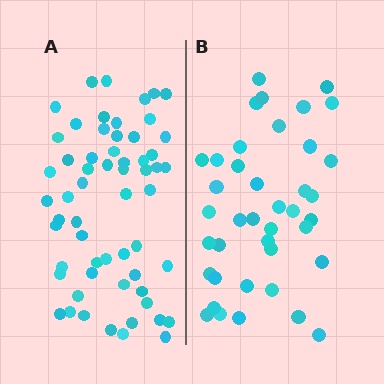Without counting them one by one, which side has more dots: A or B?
Region A (the left region) has more dots.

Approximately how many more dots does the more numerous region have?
Region A has approximately 20 more dots than region B.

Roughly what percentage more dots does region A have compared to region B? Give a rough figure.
About 50% more.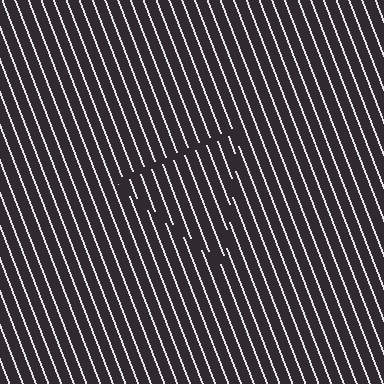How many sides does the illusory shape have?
3 sides — the line-ends trace a triangle.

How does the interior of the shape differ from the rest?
The interior of the shape contains the same grating, shifted by half a period — the contour is defined by the phase discontinuity where line-ends from the inner and outer gratings abut.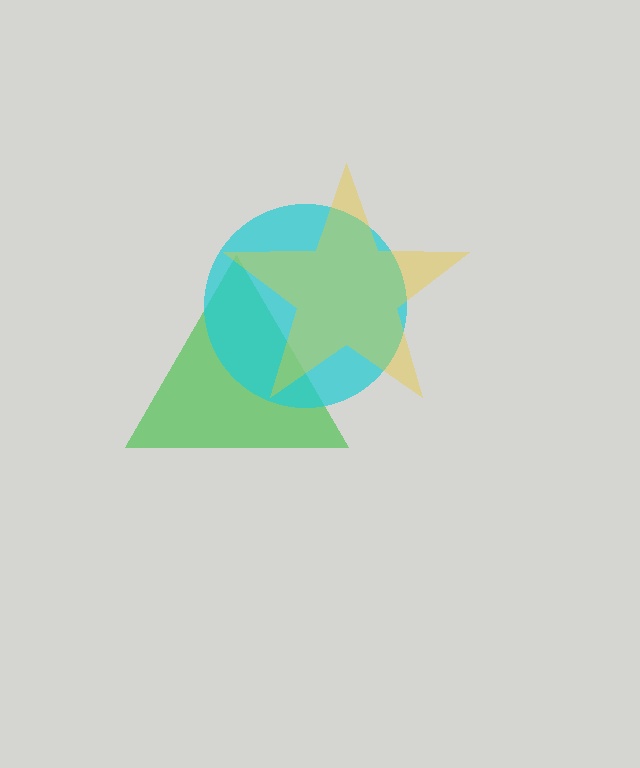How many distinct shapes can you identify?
There are 3 distinct shapes: a green triangle, a cyan circle, a yellow star.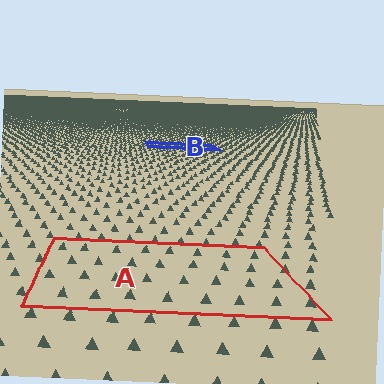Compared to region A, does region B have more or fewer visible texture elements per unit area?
Region B has more texture elements per unit area — they are packed more densely because it is farther away.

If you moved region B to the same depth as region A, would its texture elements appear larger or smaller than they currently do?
They would appear larger. At a closer depth, the same texture elements are projected at a bigger on-screen size.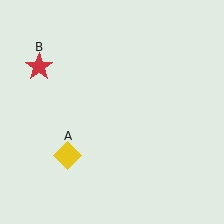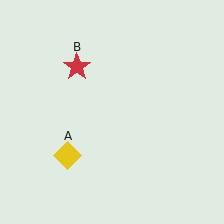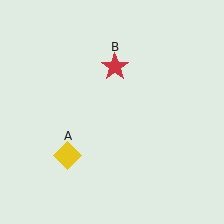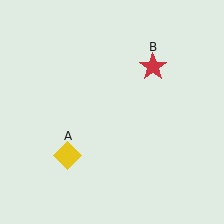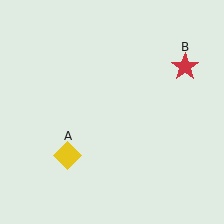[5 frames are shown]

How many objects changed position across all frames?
1 object changed position: red star (object B).